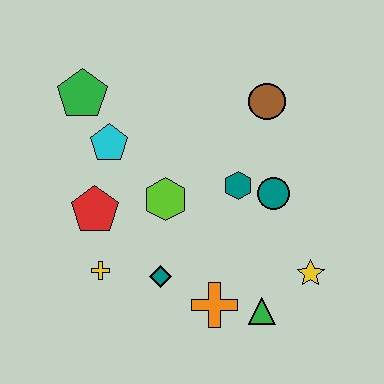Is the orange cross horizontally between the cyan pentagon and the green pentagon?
No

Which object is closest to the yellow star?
The green triangle is closest to the yellow star.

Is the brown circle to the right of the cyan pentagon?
Yes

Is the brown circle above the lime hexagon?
Yes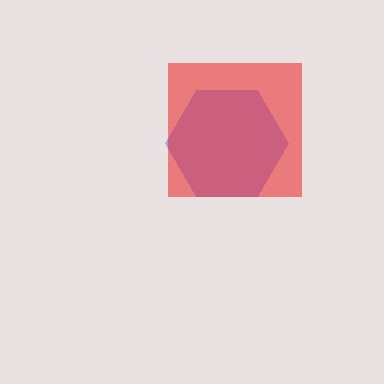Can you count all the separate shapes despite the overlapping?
Yes, there are 2 separate shapes.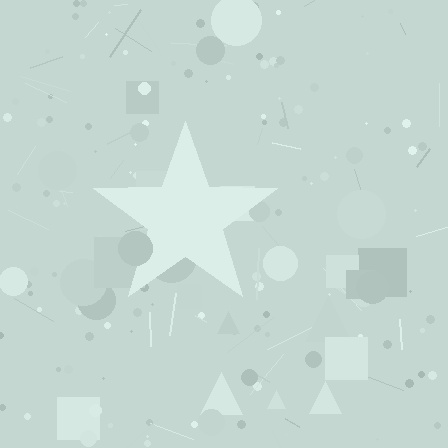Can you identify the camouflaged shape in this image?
The camouflaged shape is a star.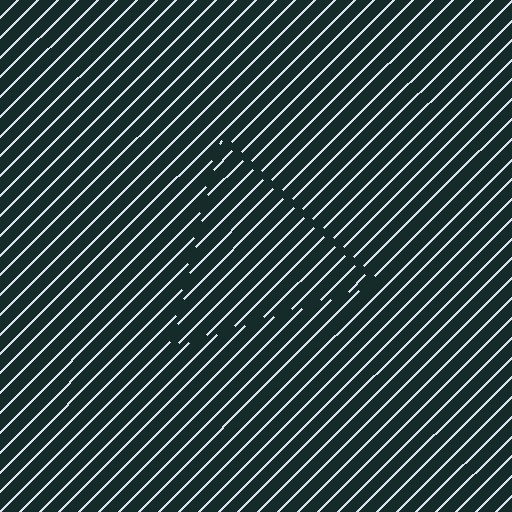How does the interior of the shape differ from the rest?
The interior of the shape contains the same grating, shifted by half a period — the contour is defined by the phase discontinuity where line-ends from the inner and outer gratings abut.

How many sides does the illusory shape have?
3 sides — the line-ends trace a triangle.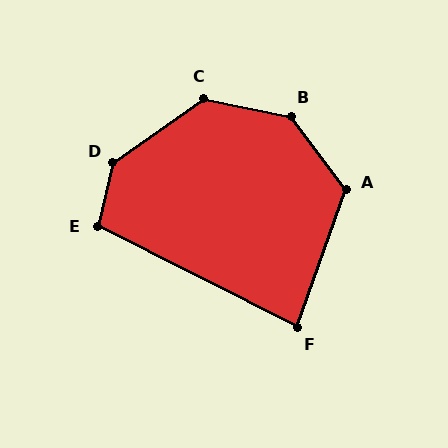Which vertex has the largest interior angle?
D, at approximately 139 degrees.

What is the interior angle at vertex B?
Approximately 138 degrees (obtuse).